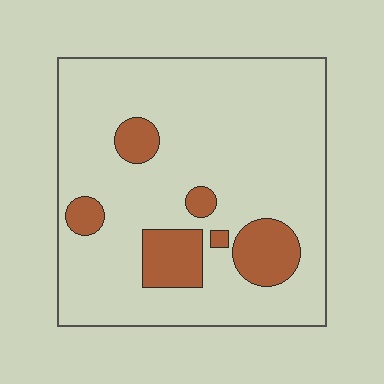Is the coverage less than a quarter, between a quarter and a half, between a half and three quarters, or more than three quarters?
Less than a quarter.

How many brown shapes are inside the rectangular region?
6.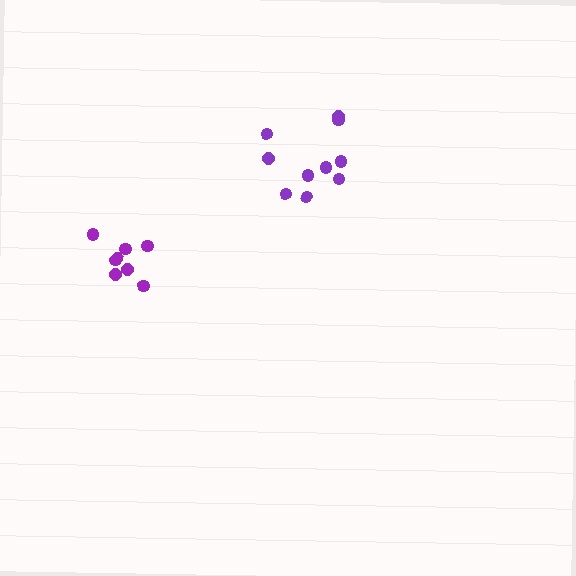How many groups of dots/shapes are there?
There are 2 groups.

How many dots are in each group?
Group 1: 9 dots, Group 2: 10 dots (19 total).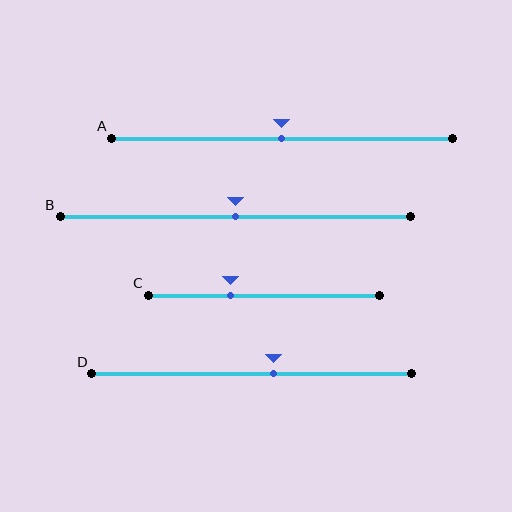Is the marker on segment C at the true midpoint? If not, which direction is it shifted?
No, the marker on segment C is shifted to the left by about 14% of the segment length.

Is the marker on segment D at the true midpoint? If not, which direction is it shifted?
No, the marker on segment D is shifted to the right by about 7% of the segment length.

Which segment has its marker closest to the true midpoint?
Segment A has its marker closest to the true midpoint.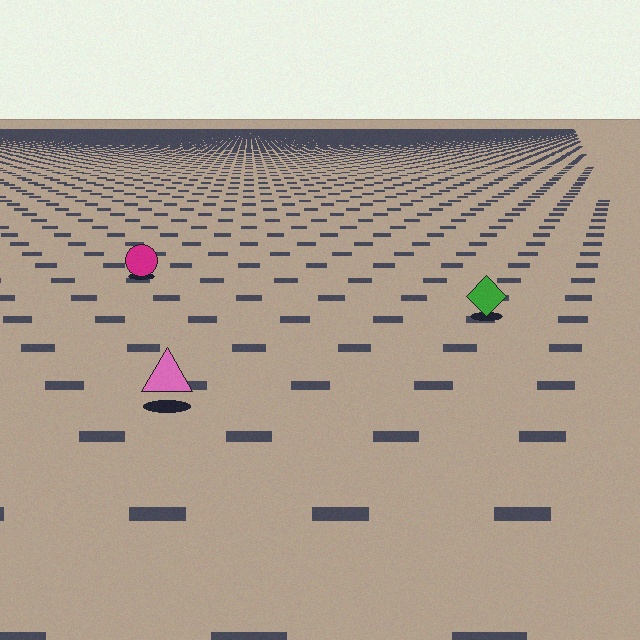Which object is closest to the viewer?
The pink triangle is closest. The texture marks near it are larger and more spread out.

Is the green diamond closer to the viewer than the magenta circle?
Yes. The green diamond is closer — you can tell from the texture gradient: the ground texture is coarser near it.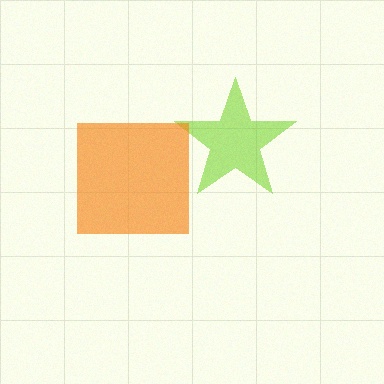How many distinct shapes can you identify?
There are 2 distinct shapes: a lime star, an orange square.